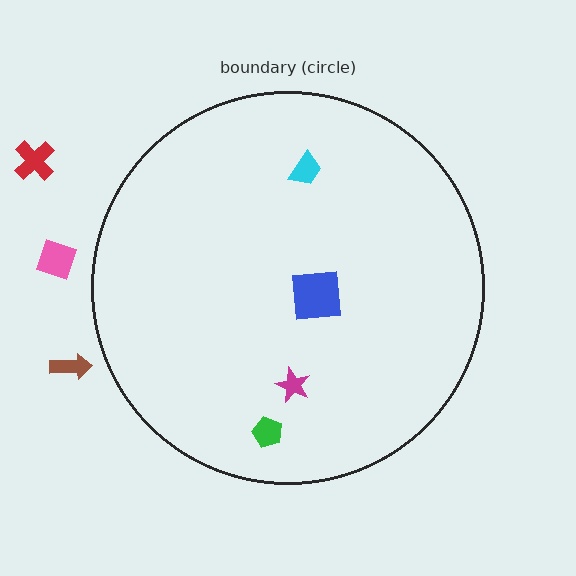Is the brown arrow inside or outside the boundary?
Outside.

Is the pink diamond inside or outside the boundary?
Outside.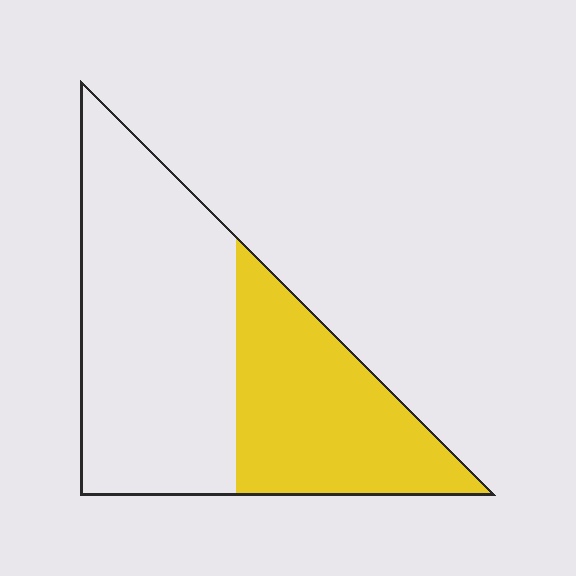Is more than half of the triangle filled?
No.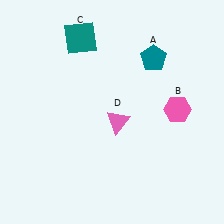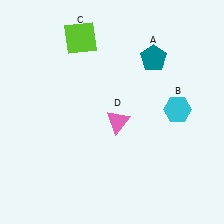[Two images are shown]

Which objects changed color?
B changed from pink to cyan. C changed from teal to lime.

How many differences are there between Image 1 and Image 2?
There are 2 differences between the two images.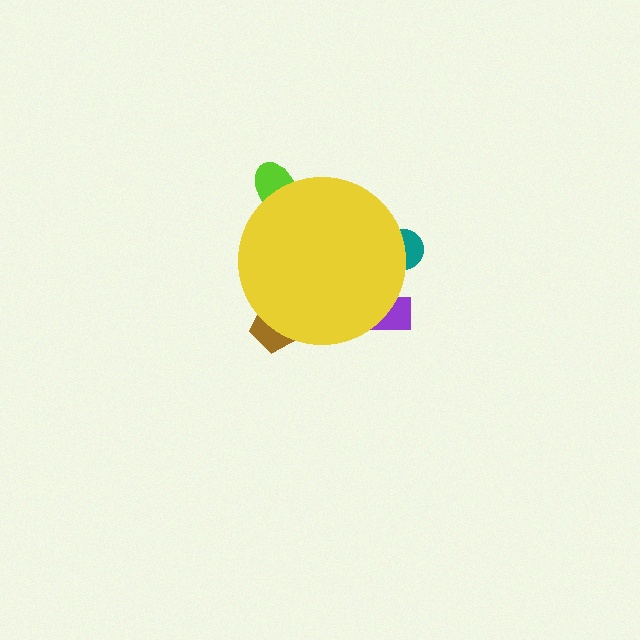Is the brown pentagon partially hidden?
Yes, the brown pentagon is partially hidden behind the yellow circle.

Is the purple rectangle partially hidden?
Yes, the purple rectangle is partially hidden behind the yellow circle.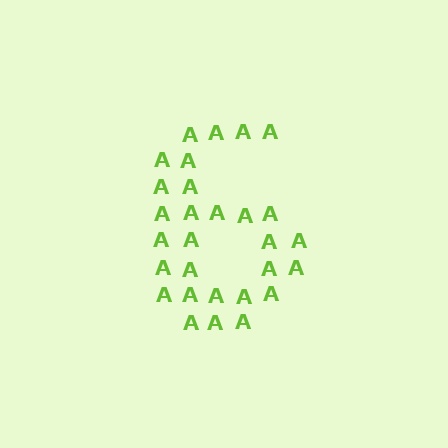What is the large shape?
The large shape is the digit 6.